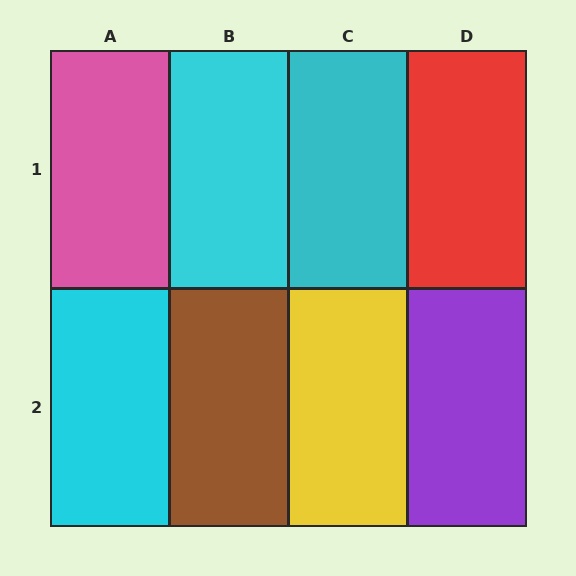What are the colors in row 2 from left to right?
Cyan, brown, yellow, purple.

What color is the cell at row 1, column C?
Cyan.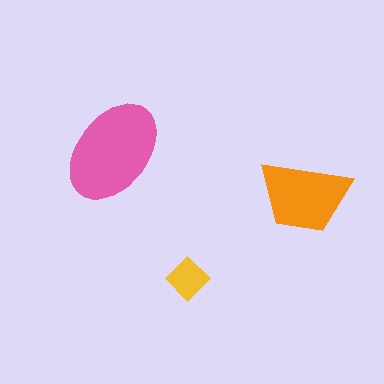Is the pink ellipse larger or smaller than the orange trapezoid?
Larger.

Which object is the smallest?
The yellow diamond.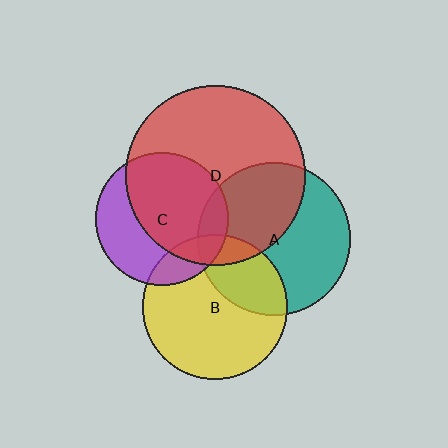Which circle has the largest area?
Circle D (red).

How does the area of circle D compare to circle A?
Approximately 1.4 times.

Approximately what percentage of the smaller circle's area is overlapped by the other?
Approximately 10%.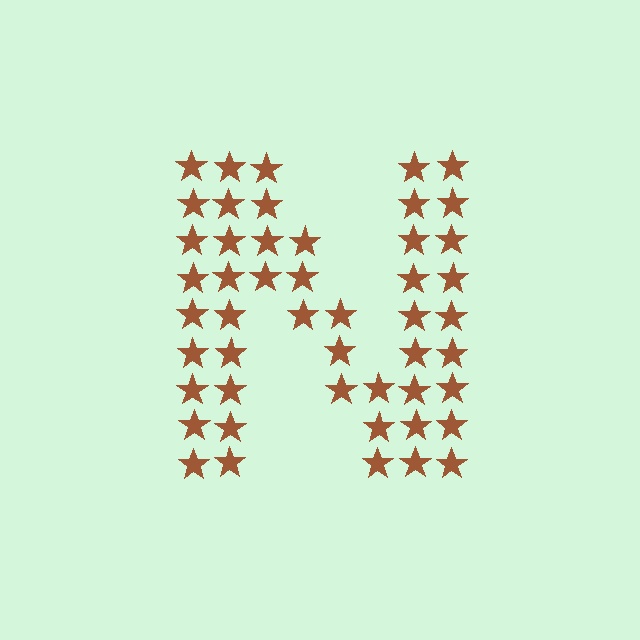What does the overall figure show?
The overall figure shows the letter N.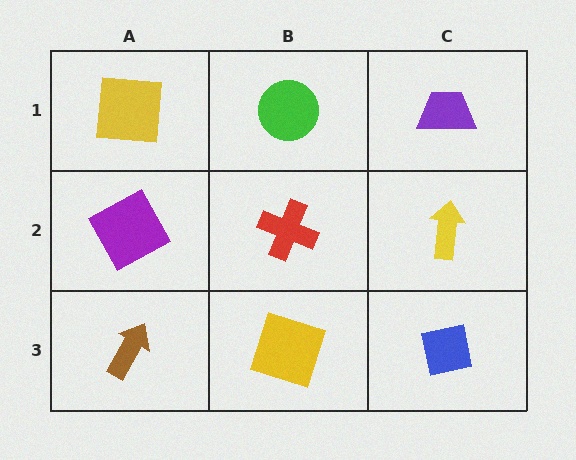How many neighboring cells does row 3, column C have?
2.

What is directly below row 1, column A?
A purple square.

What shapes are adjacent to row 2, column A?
A yellow square (row 1, column A), a brown arrow (row 3, column A), a red cross (row 2, column B).